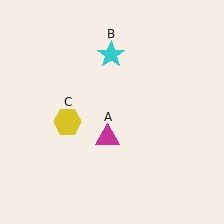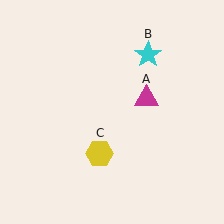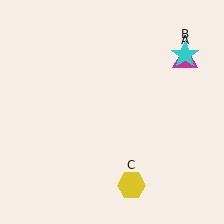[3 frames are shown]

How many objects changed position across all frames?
3 objects changed position: magenta triangle (object A), cyan star (object B), yellow hexagon (object C).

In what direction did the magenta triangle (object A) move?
The magenta triangle (object A) moved up and to the right.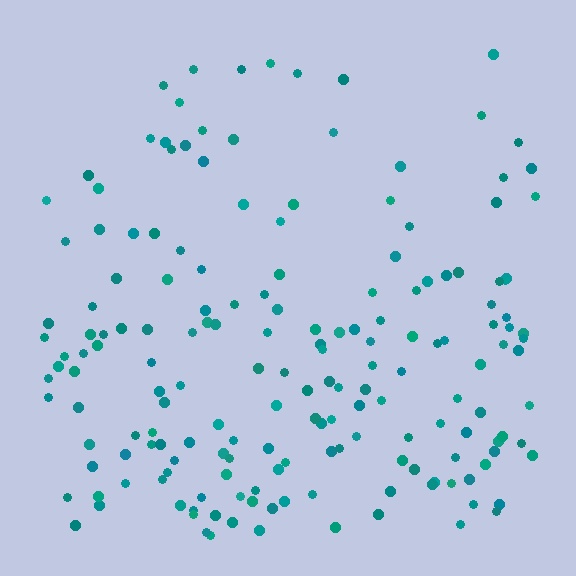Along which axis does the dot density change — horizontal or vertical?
Vertical.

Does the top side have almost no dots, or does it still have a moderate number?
Still a moderate number, just noticeably fewer than the bottom.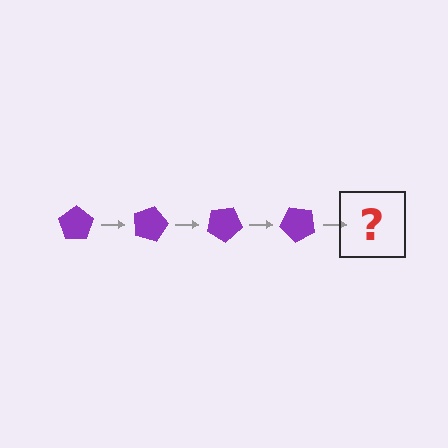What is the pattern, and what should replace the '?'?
The pattern is that the pentagon rotates 15 degrees each step. The '?' should be a purple pentagon rotated 60 degrees.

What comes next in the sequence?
The next element should be a purple pentagon rotated 60 degrees.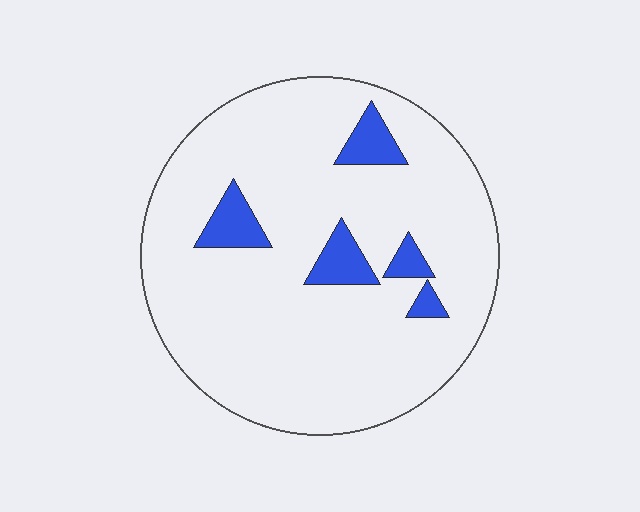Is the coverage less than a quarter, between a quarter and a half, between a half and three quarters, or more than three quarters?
Less than a quarter.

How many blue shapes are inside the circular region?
5.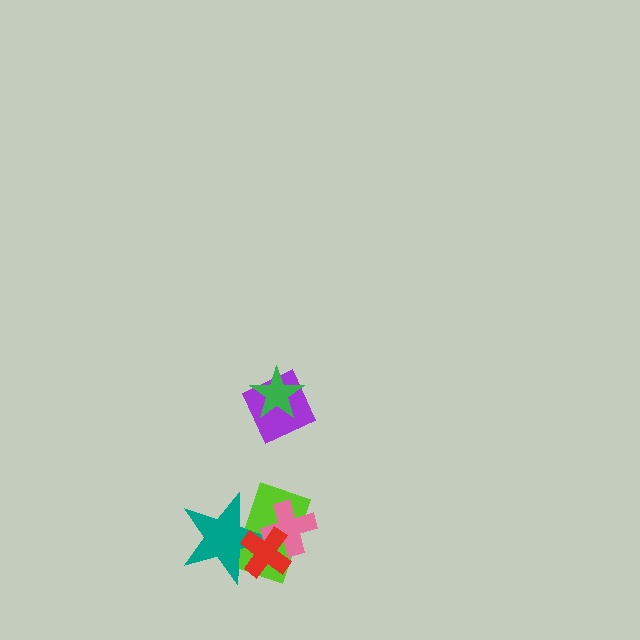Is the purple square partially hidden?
Yes, it is partially covered by another shape.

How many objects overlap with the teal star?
3 objects overlap with the teal star.